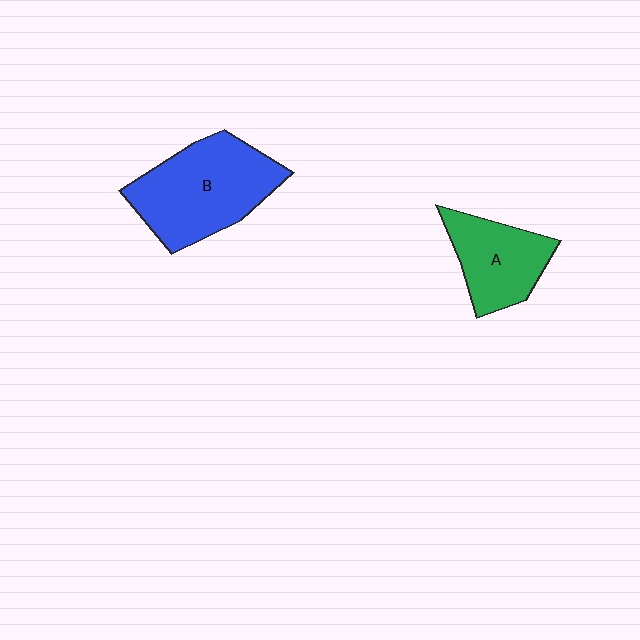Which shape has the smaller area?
Shape A (green).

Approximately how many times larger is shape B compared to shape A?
Approximately 1.6 times.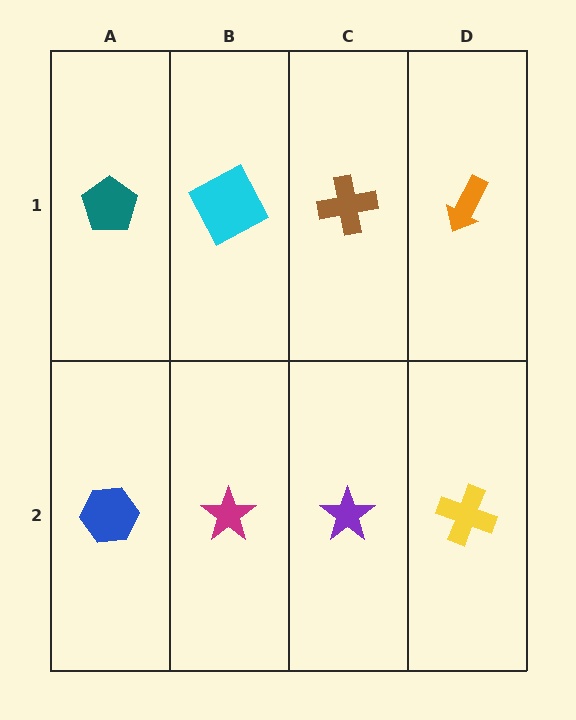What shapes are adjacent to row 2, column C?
A brown cross (row 1, column C), a magenta star (row 2, column B), a yellow cross (row 2, column D).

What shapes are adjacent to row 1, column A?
A blue hexagon (row 2, column A), a cyan square (row 1, column B).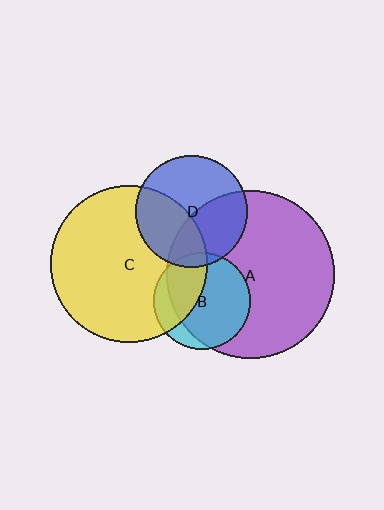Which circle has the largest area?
Circle A (purple).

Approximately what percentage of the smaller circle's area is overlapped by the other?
Approximately 5%.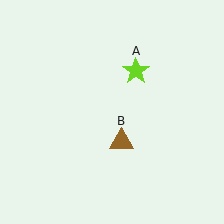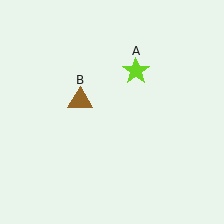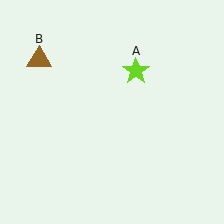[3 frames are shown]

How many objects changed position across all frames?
1 object changed position: brown triangle (object B).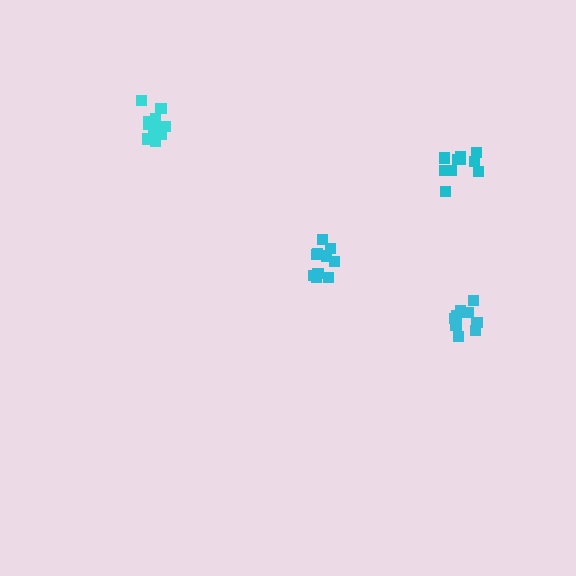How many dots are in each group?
Group 1: 10 dots, Group 2: 12 dots, Group 3: 9 dots, Group 4: 10 dots (41 total).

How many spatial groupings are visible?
There are 4 spatial groupings.